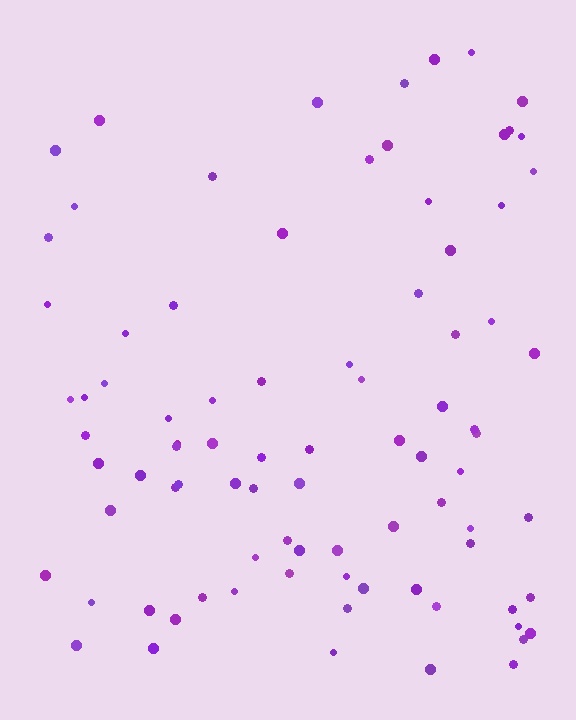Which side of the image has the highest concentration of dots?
The bottom.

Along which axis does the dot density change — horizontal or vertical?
Vertical.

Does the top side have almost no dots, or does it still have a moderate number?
Still a moderate number, just noticeably fewer than the bottom.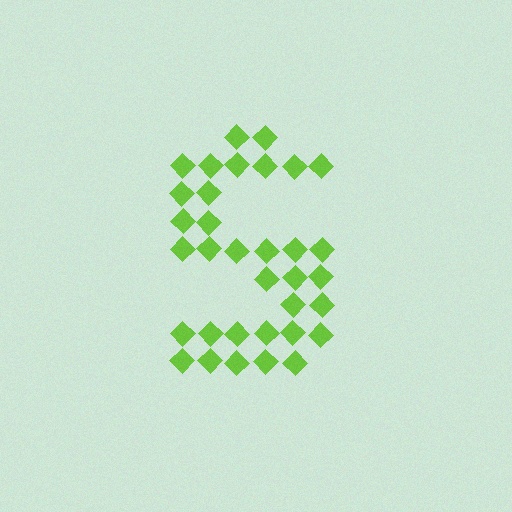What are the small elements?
The small elements are diamonds.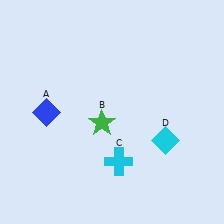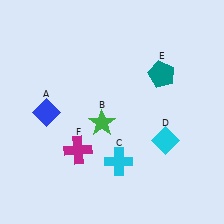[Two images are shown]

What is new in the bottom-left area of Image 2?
A magenta cross (F) was added in the bottom-left area of Image 2.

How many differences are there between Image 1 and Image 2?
There are 2 differences between the two images.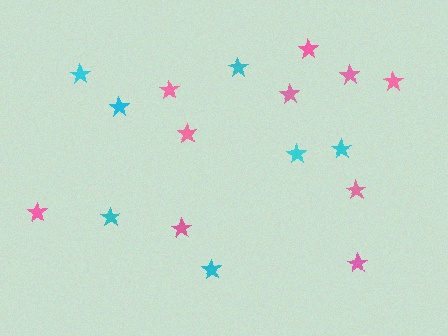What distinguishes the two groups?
There are 2 groups: one group of pink stars (10) and one group of cyan stars (7).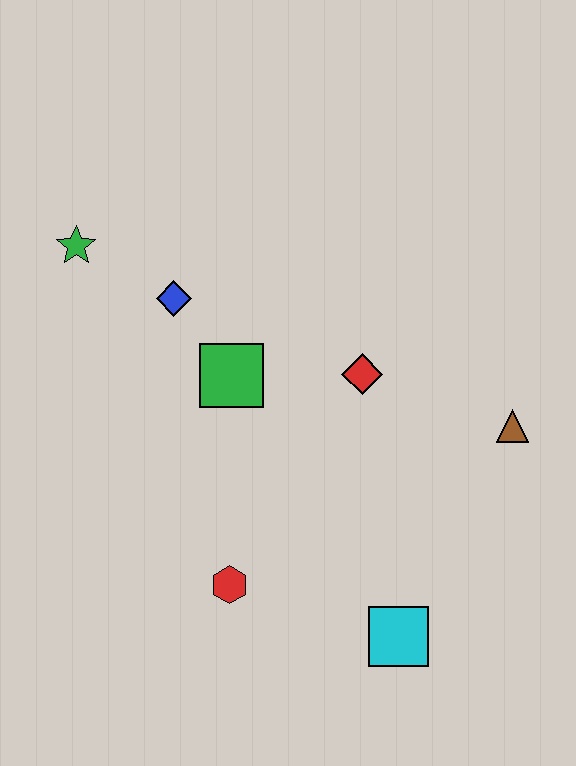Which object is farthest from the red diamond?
The green star is farthest from the red diamond.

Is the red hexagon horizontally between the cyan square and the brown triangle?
No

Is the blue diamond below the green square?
No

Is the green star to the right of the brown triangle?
No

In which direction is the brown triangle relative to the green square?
The brown triangle is to the right of the green square.